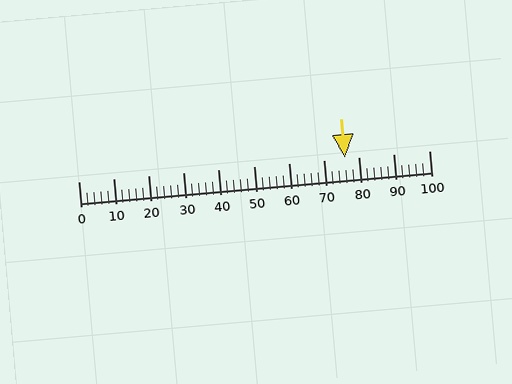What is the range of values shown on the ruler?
The ruler shows values from 0 to 100.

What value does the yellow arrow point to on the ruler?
The yellow arrow points to approximately 76.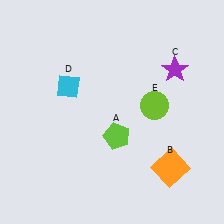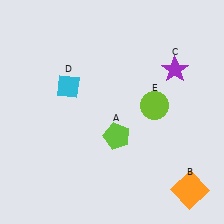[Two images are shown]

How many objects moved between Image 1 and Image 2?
1 object moved between the two images.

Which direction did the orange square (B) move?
The orange square (B) moved down.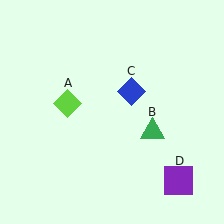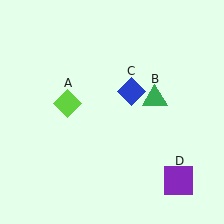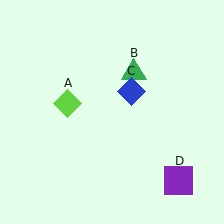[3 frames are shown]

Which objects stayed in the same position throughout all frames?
Lime diamond (object A) and blue diamond (object C) and purple square (object D) remained stationary.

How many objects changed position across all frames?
1 object changed position: green triangle (object B).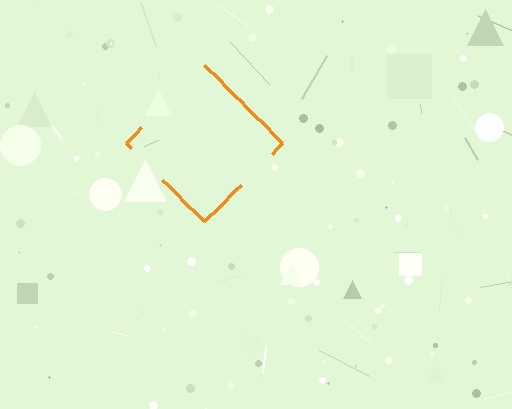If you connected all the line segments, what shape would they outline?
They would outline a diamond.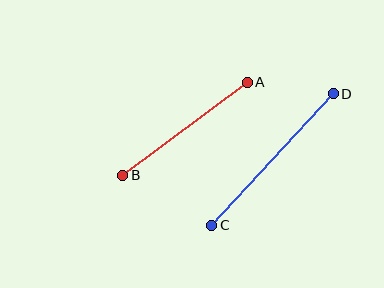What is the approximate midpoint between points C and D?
The midpoint is at approximately (272, 160) pixels.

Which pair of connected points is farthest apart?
Points C and D are farthest apart.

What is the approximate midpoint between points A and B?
The midpoint is at approximately (185, 129) pixels.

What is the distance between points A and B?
The distance is approximately 155 pixels.